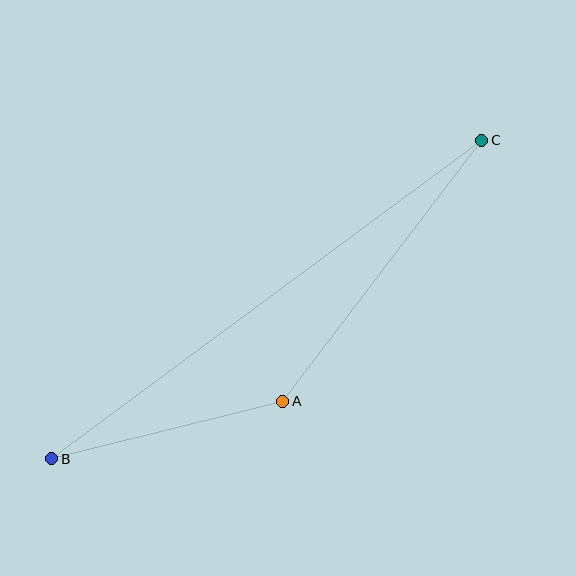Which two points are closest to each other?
Points A and B are closest to each other.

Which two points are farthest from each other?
Points B and C are farthest from each other.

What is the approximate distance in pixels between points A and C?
The distance between A and C is approximately 328 pixels.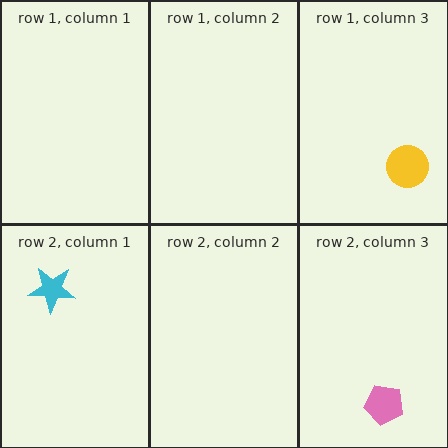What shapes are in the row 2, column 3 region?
The pink pentagon.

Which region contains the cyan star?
The row 2, column 1 region.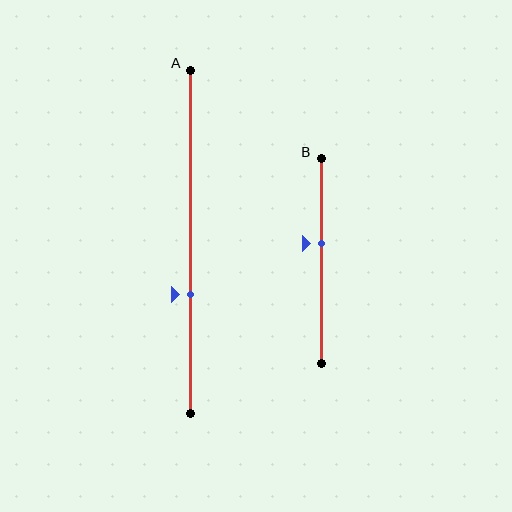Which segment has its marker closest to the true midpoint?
Segment B has its marker closest to the true midpoint.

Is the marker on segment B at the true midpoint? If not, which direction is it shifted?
No, the marker on segment B is shifted upward by about 9% of the segment length.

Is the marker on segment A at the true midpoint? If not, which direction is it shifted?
No, the marker on segment A is shifted downward by about 15% of the segment length.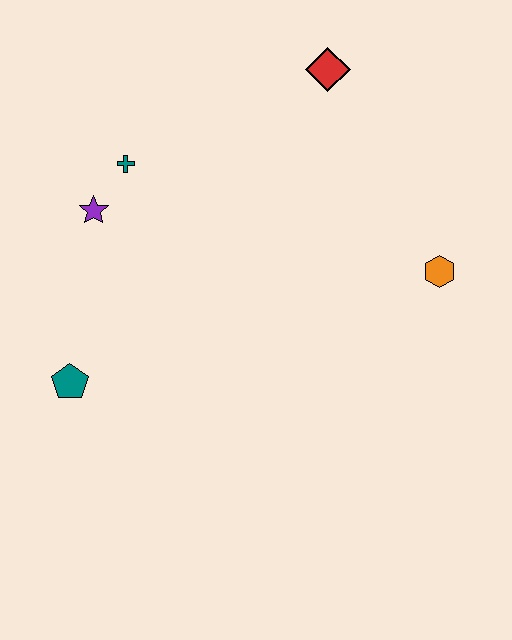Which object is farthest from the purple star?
The orange hexagon is farthest from the purple star.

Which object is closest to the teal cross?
The purple star is closest to the teal cross.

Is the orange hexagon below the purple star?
Yes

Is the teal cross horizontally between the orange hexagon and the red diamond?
No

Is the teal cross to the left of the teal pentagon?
No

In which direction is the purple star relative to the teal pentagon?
The purple star is above the teal pentagon.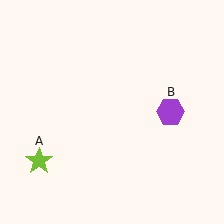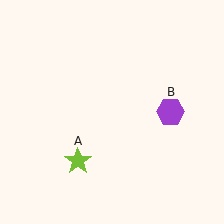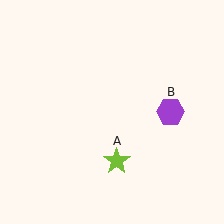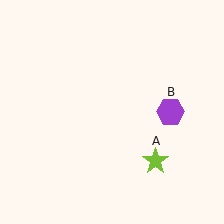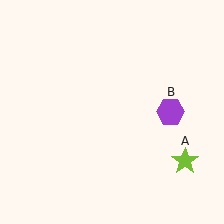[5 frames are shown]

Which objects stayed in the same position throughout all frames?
Purple hexagon (object B) remained stationary.